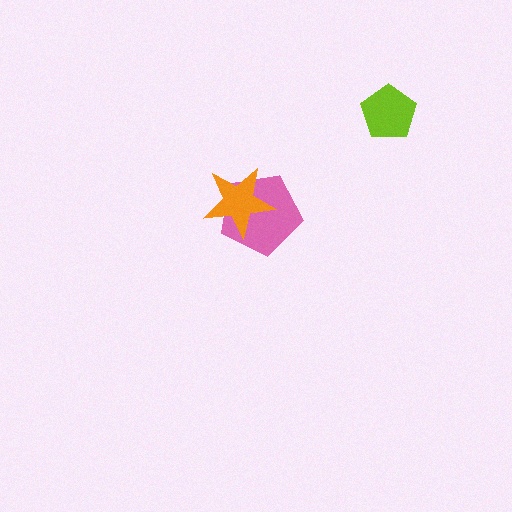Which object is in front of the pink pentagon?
The orange star is in front of the pink pentagon.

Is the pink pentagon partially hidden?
Yes, it is partially covered by another shape.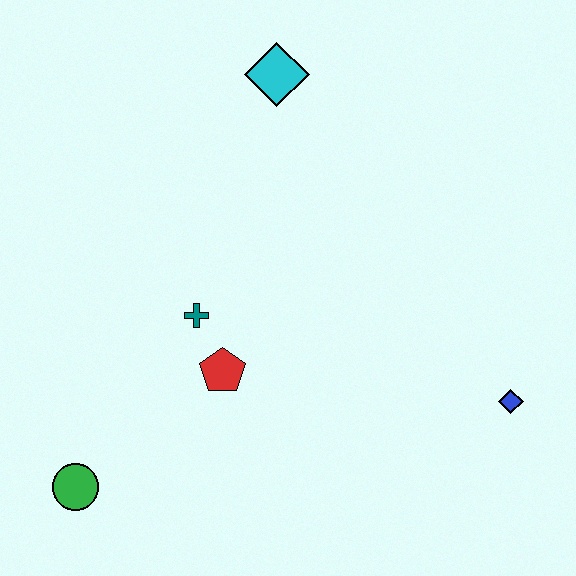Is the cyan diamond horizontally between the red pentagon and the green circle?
No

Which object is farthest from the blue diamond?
The green circle is farthest from the blue diamond.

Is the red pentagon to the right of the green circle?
Yes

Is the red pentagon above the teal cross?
No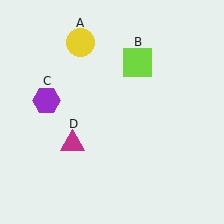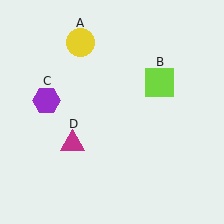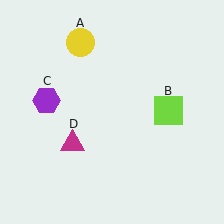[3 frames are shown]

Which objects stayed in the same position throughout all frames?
Yellow circle (object A) and purple hexagon (object C) and magenta triangle (object D) remained stationary.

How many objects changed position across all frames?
1 object changed position: lime square (object B).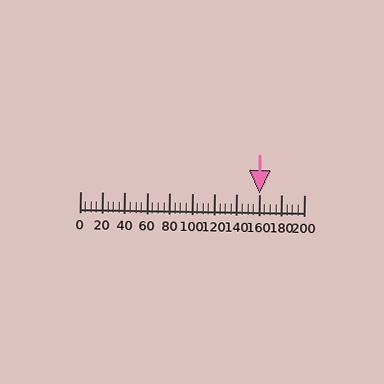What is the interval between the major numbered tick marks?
The major tick marks are spaced 20 units apart.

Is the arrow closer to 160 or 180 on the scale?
The arrow is closer to 160.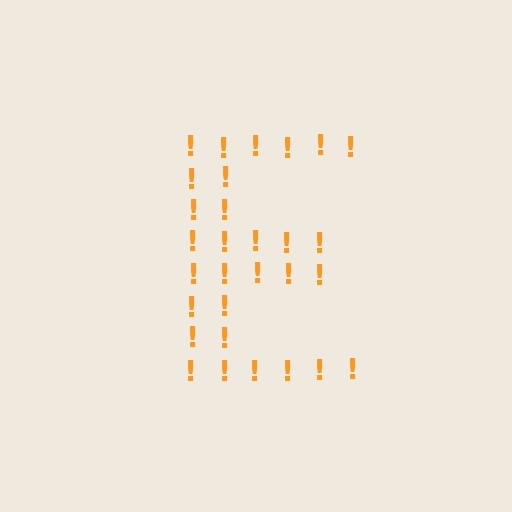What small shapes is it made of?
It is made of small exclamation marks.